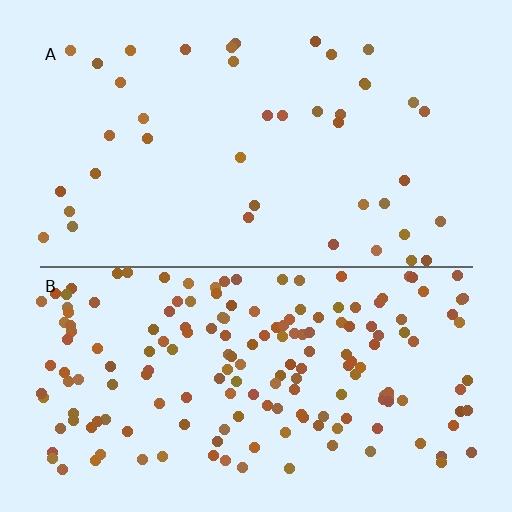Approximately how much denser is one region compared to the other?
Approximately 4.2× — region B over region A.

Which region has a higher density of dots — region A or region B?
B (the bottom).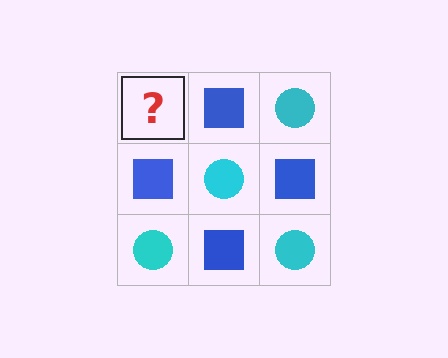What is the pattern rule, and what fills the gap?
The rule is that it alternates cyan circle and blue square in a checkerboard pattern. The gap should be filled with a cyan circle.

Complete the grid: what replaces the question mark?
The question mark should be replaced with a cyan circle.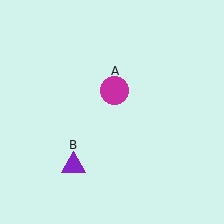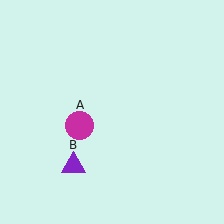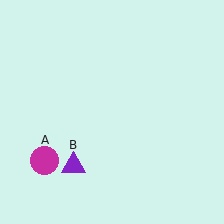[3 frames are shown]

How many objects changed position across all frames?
1 object changed position: magenta circle (object A).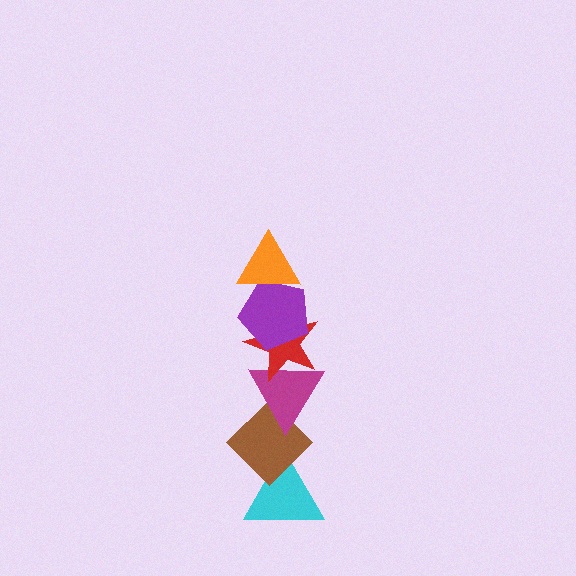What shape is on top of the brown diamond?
The magenta triangle is on top of the brown diamond.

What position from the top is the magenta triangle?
The magenta triangle is 4th from the top.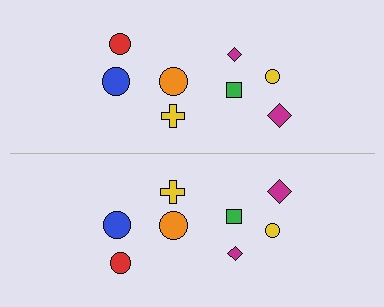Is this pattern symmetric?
Yes, this pattern has bilateral (reflection) symmetry.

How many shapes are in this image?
There are 16 shapes in this image.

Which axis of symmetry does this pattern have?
The pattern has a horizontal axis of symmetry running through the center of the image.